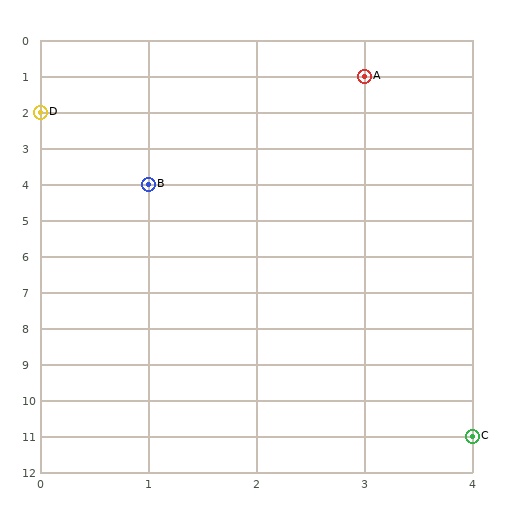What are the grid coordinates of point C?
Point C is at grid coordinates (4, 11).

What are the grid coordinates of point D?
Point D is at grid coordinates (0, 2).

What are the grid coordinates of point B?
Point B is at grid coordinates (1, 4).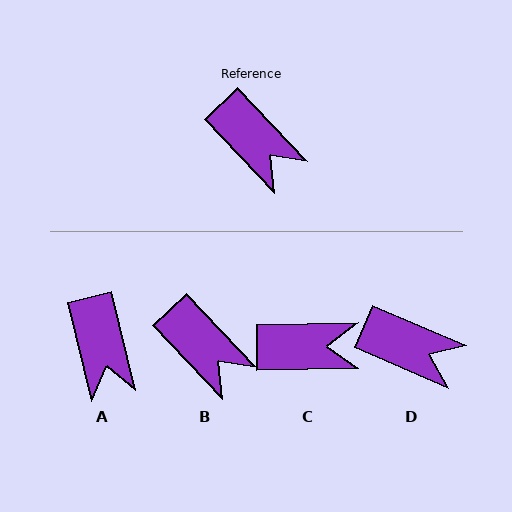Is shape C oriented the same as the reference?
No, it is off by about 47 degrees.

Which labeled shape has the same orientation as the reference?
B.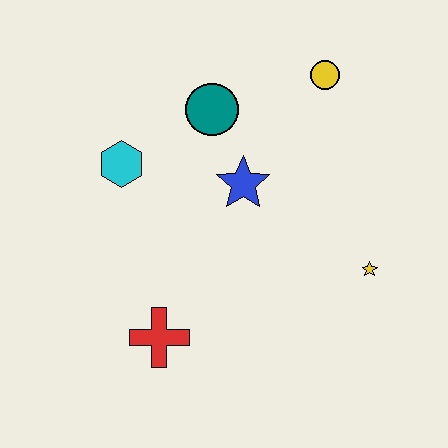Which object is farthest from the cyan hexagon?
The yellow star is farthest from the cyan hexagon.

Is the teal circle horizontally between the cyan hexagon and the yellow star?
Yes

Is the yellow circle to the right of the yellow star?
No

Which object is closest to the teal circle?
The blue star is closest to the teal circle.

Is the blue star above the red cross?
Yes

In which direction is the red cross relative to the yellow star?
The red cross is to the left of the yellow star.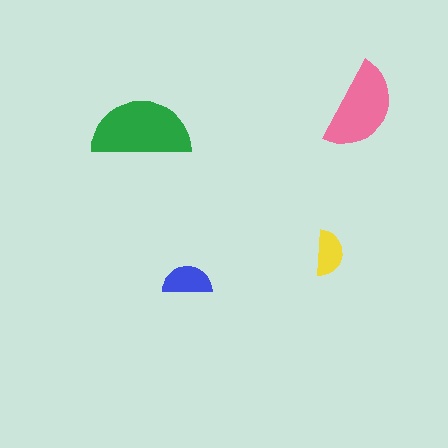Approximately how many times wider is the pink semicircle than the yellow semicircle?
About 2 times wider.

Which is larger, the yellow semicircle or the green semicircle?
The green one.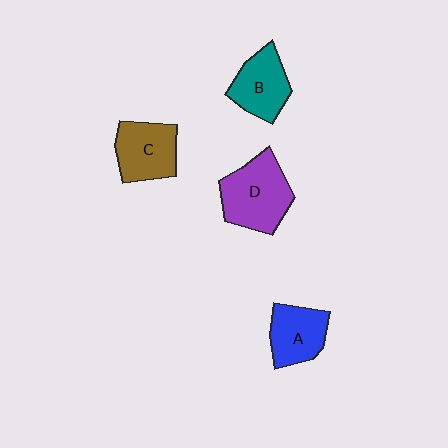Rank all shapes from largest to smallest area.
From largest to smallest: D (purple), C (brown), B (teal), A (blue).